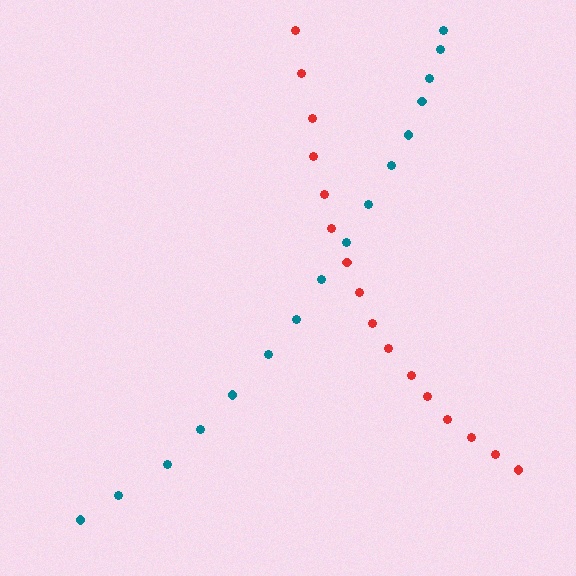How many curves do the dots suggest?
There are 2 distinct paths.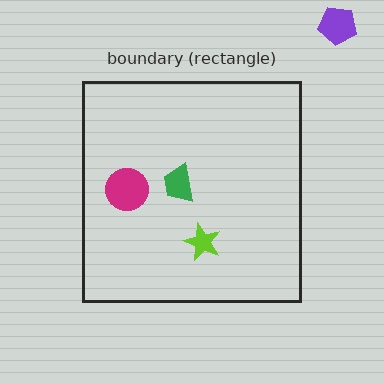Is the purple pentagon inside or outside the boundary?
Outside.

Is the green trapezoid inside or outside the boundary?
Inside.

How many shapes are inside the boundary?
3 inside, 1 outside.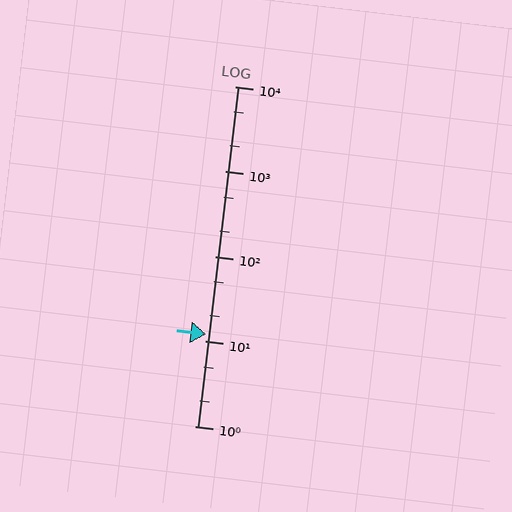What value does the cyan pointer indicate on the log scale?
The pointer indicates approximately 12.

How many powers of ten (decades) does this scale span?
The scale spans 4 decades, from 1 to 10000.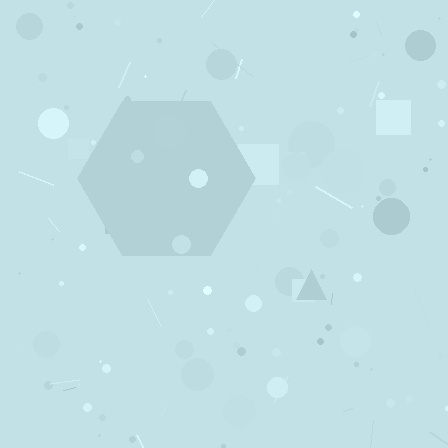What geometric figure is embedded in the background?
A hexagon is embedded in the background.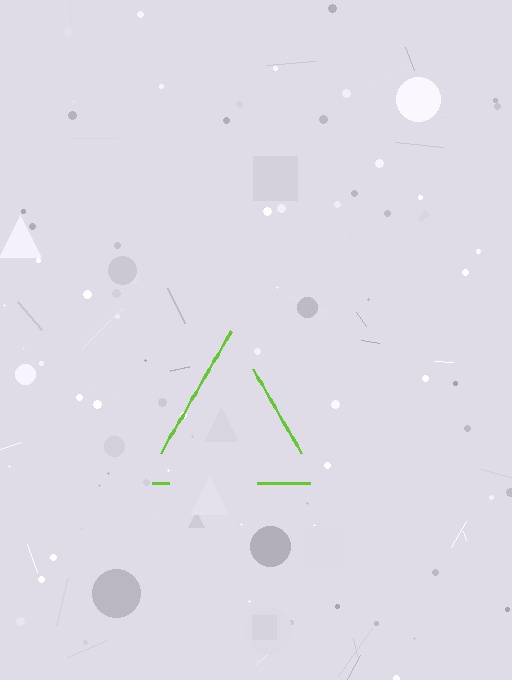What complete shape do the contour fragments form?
The contour fragments form a triangle.